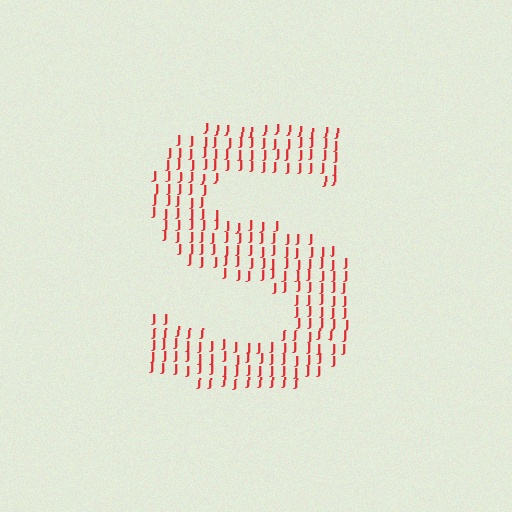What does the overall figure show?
The overall figure shows the letter S.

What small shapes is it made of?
It is made of small letter J's.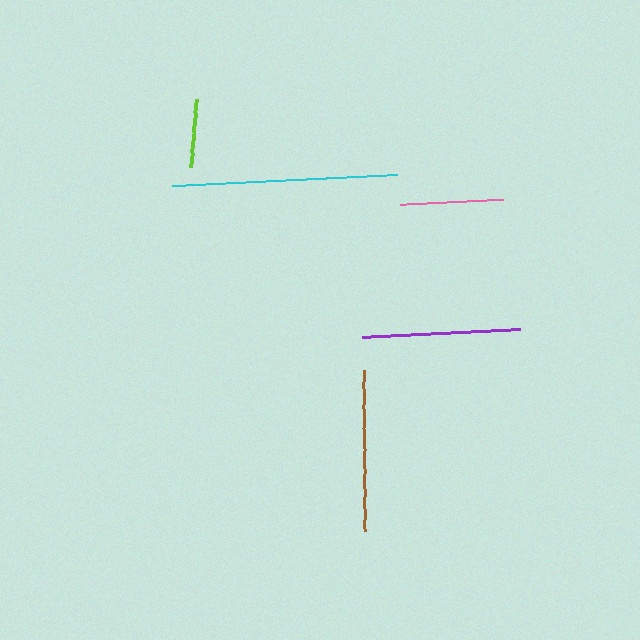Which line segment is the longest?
The cyan line is the longest at approximately 224 pixels.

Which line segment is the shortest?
The lime line is the shortest at approximately 69 pixels.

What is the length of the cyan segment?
The cyan segment is approximately 224 pixels long.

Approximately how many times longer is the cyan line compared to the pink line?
The cyan line is approximately 2.2 times the length of the pink line.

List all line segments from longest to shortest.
From longest to shortest: cyan, brown, purple, pink, lime.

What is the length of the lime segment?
The lime segment is approximately 69 pixels long.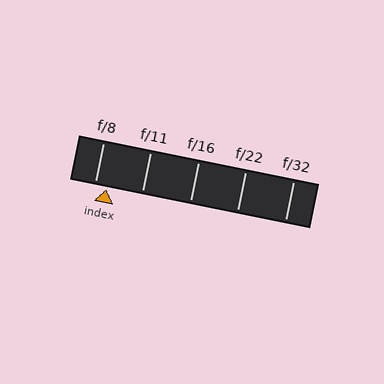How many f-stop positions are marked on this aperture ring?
There are 5 f-stop positions marked.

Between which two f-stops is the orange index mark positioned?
The index mark is between f/8 and f/11.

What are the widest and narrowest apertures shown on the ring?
The widest aperture shown is f/8 and the narrowest is f/32.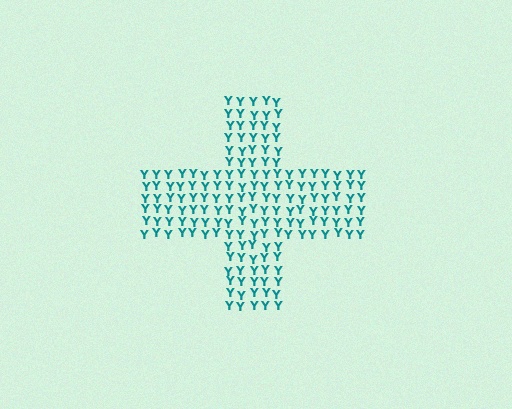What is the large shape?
The large shape is a cross.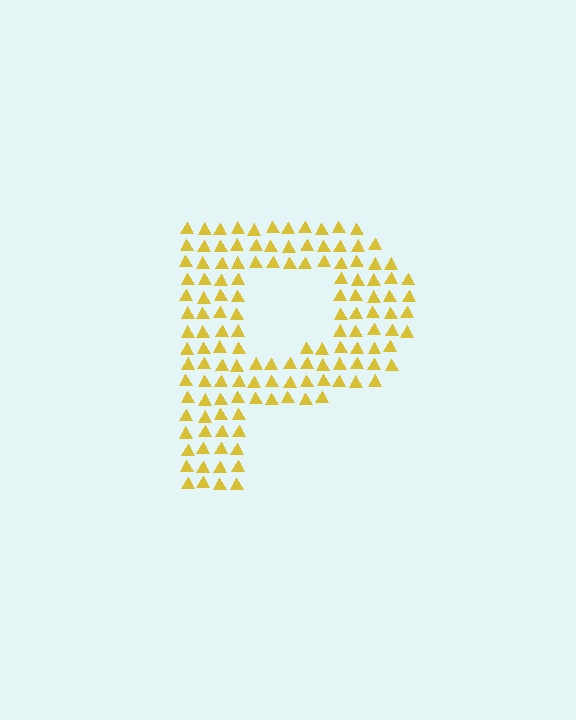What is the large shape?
The large shape is the letter P.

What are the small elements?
The small elements are triangles.